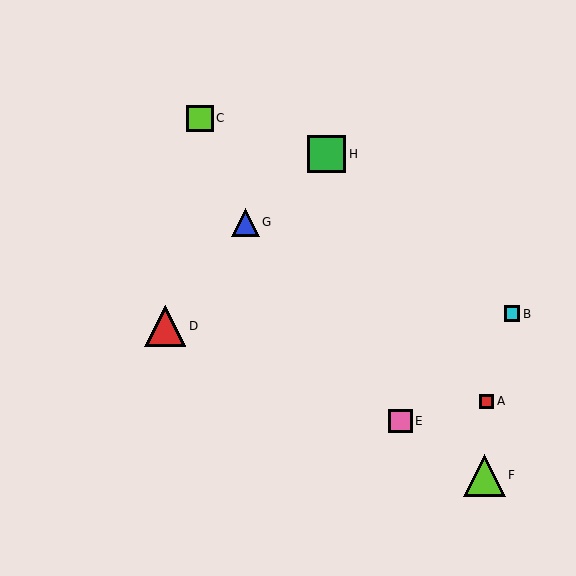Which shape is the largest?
The lime triangle (labeled F) is the largest.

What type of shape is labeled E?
Shape E is a pink square.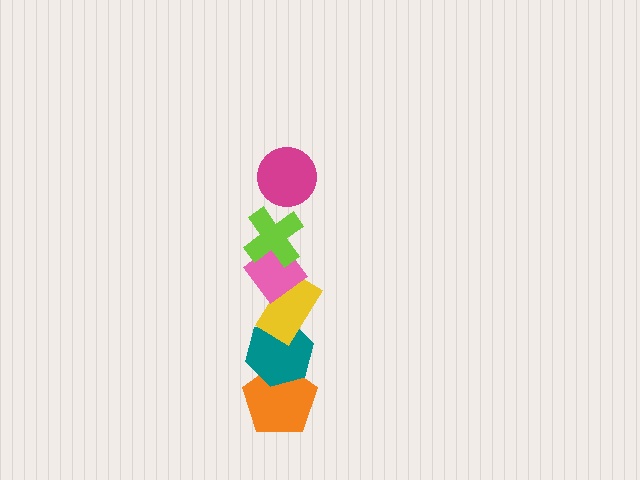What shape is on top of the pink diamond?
The lime cross is on top of the pink diamond.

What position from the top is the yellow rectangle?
The yellow rectangle is 4th from the top.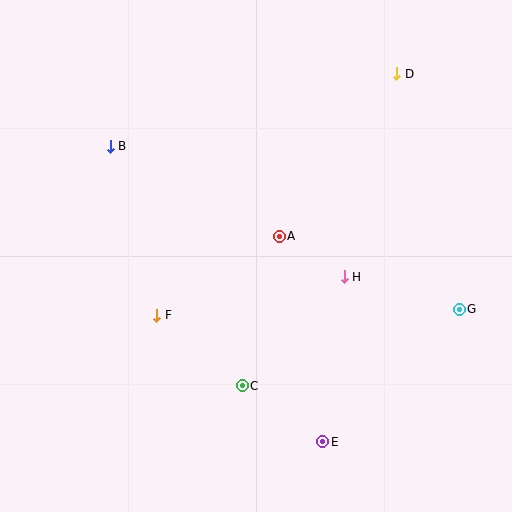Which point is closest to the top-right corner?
Point D is closest to the top-right corner.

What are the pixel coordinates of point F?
Point F is at (157, 315).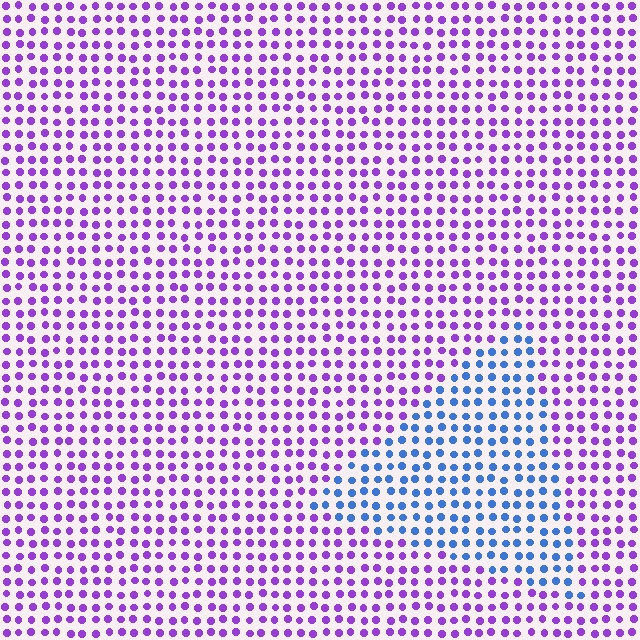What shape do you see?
I see a triangle.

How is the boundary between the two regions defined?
The boundary is defined purely by a slight shift in hue (about 59 degrees). Spacing, size, and orientation are identical on both sides.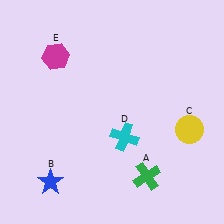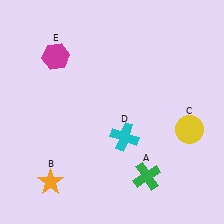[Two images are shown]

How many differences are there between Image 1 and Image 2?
There is 1 difference between the two images.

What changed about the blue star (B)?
In Image 1, B is blue. In Image 2, it changed to orange.